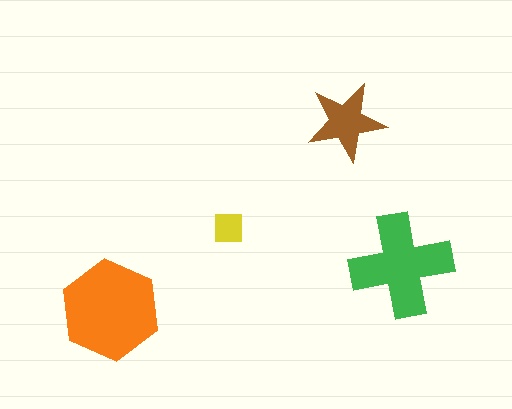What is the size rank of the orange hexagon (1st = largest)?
1st.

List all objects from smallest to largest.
The yellow square, the brown star, the green cross, the orange hexagon.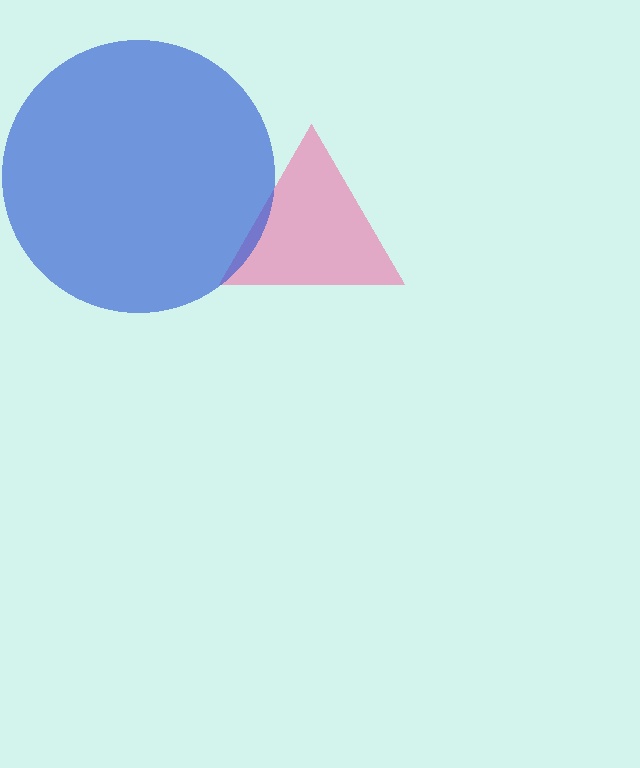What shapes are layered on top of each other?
The layered shapes are: a pink triangle, a blue circle.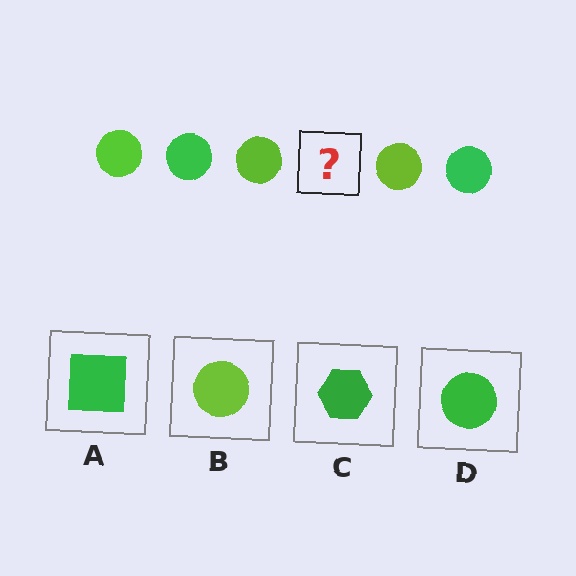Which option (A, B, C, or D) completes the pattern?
D.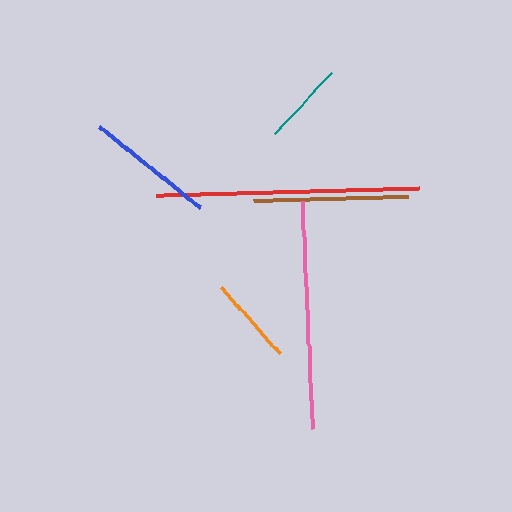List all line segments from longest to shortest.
From longest to shortest: red, pink, brown, blue, orange, teal.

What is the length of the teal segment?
The teal segment is approximately 84 pixels long.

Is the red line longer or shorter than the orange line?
The red line is longer than the orange line.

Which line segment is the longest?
The red line is the longest at approximately 262 pixels.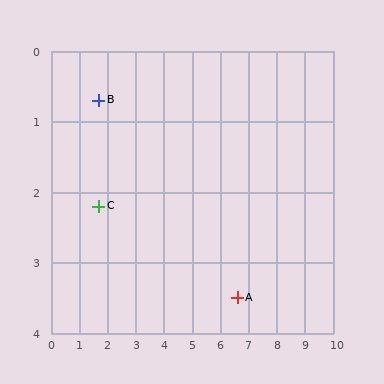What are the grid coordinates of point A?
Point A is at approximately (6.6, 3.5).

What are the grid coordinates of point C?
Point C is at approximately (1.7, 2.2).